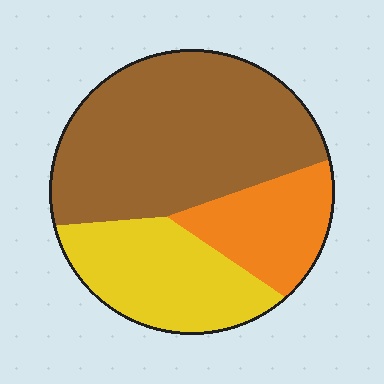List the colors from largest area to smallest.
From largest to smallest: brown, yellow, orange.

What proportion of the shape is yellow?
Yellow takes up between a sixth and a third of the shape.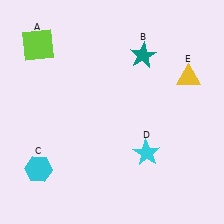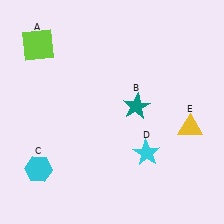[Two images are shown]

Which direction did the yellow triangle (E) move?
The yellow triangle (E) moved down.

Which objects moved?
The objects that moved are: the teal star (B), the yellow triangle (E).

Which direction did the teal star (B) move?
The teal star (B) moved down.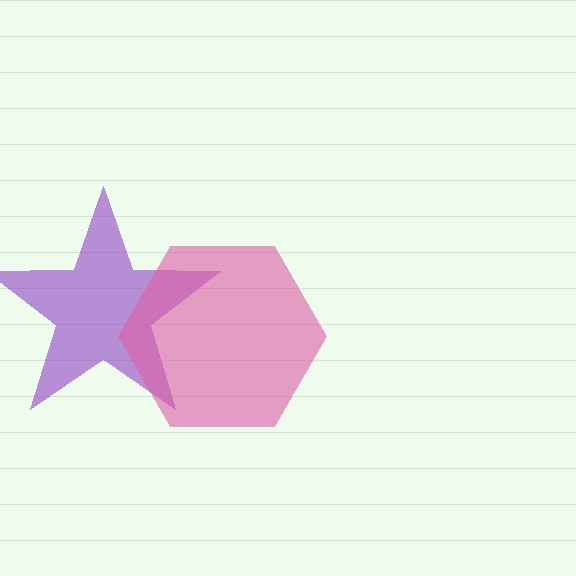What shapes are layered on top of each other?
The layered shapes are: a purple star, a pink hexagon.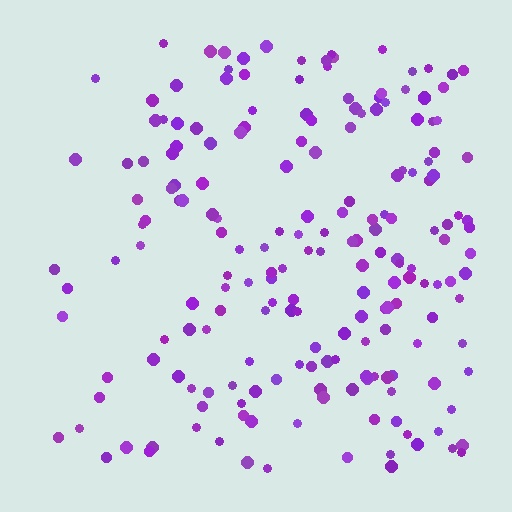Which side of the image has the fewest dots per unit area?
The left.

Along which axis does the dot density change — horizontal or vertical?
Horizontal.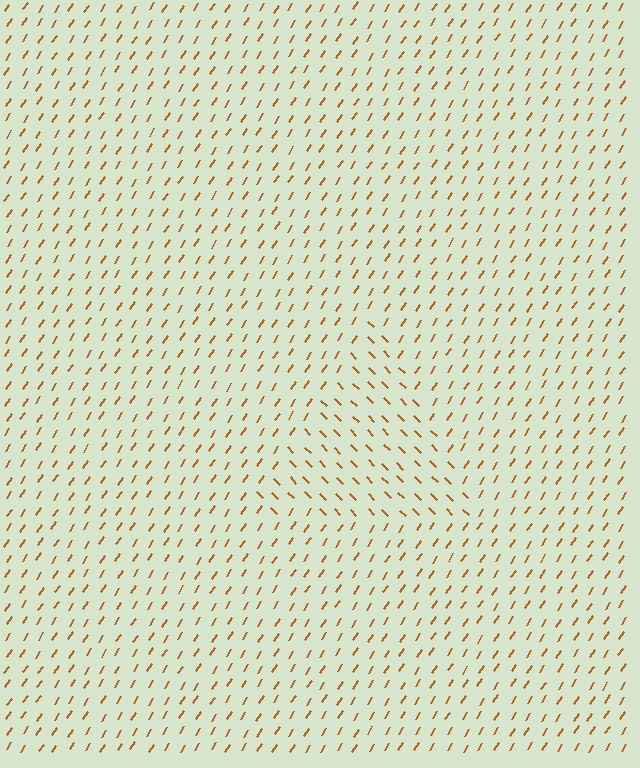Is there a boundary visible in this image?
Yes, there is a texture boundary formed by a change in line orientation.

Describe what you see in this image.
The image is filled with small brown line segments. A triangle region in the image has lines oriented differently from the surrounding lines, creating a visible texture boundary.